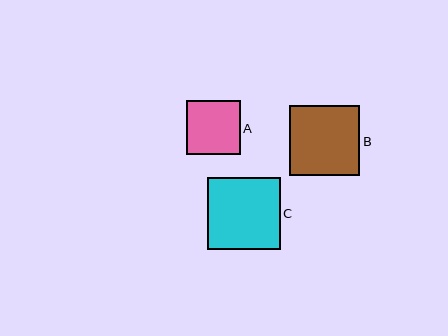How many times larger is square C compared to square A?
Square C is approximately 1.3 times the size of square A.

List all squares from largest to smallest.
From largest to smallest: C, B, A.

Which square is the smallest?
Square A is the smallest with a size of approximately 54 pixels.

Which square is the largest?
Square C is the largest with a size of approximately 72 pixels.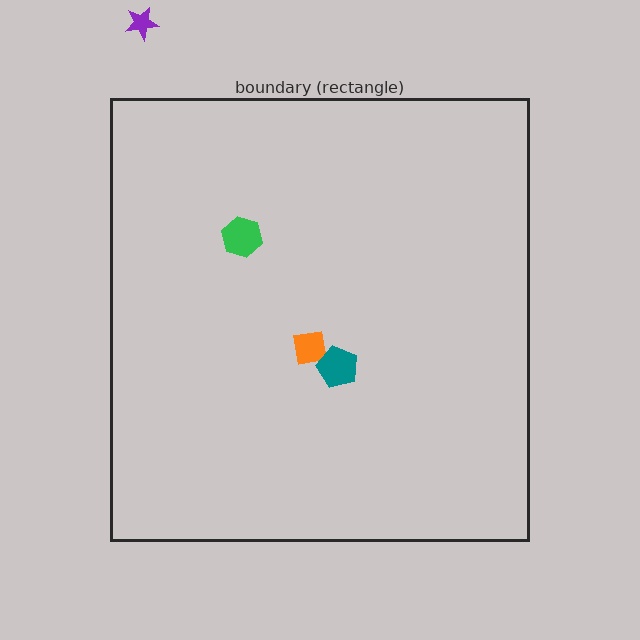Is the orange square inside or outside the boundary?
Inside.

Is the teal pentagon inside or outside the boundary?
Inside.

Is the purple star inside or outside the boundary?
Outside.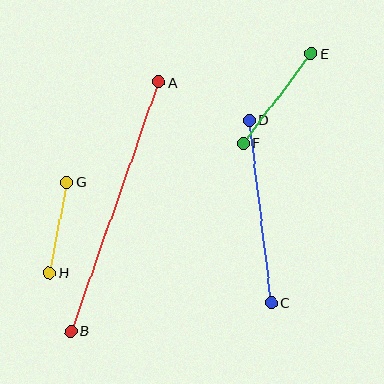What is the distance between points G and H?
The distance is approximately 93 pixels.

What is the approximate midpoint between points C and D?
The midpoint is at approximately (261, 211) pixels.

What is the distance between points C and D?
The distance is approximately 184 pixels.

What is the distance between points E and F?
The distance is approximately 112 pixels.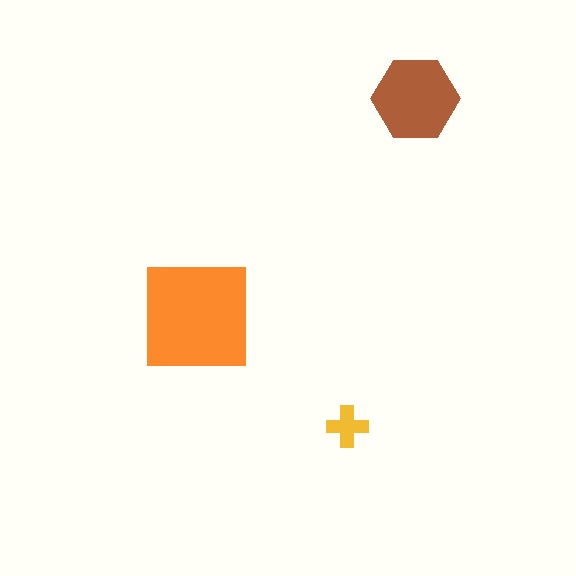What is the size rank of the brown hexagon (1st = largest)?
2nd.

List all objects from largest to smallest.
The orange square, the brown hexagon, the yellow cross.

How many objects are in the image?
There are 3 objects in the image.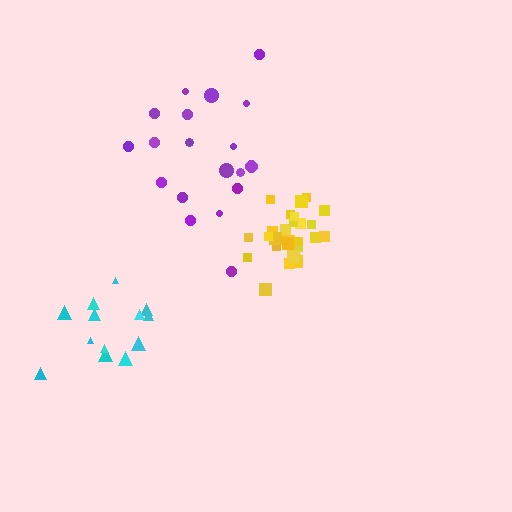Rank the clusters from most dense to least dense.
yellow, cyan, purple.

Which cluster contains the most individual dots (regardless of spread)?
Yellow (26).